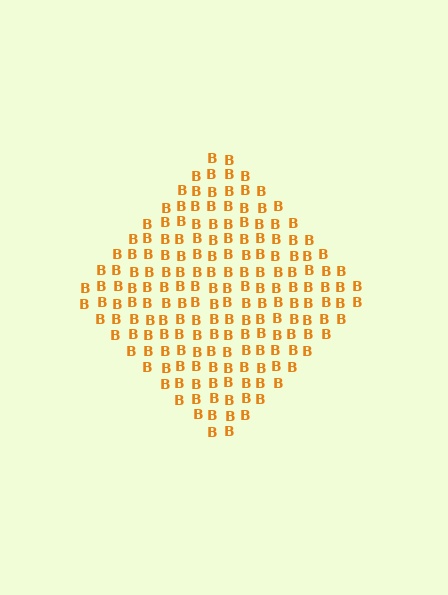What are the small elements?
The small elements are letter B's.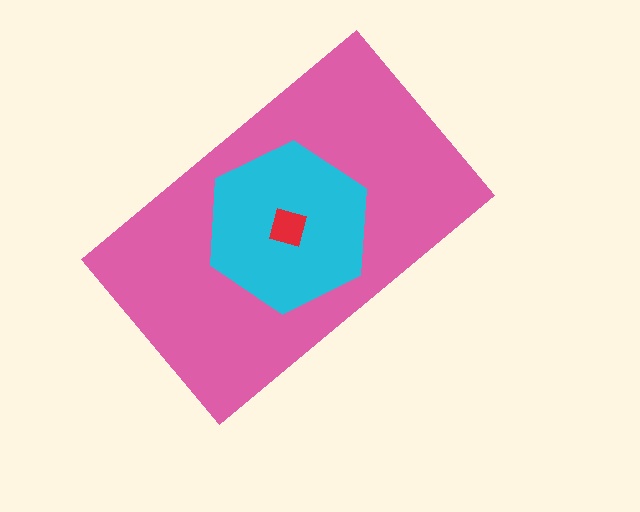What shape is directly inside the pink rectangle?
The cyan hexagon.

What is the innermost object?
The red diamond.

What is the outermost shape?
The pink rectangle.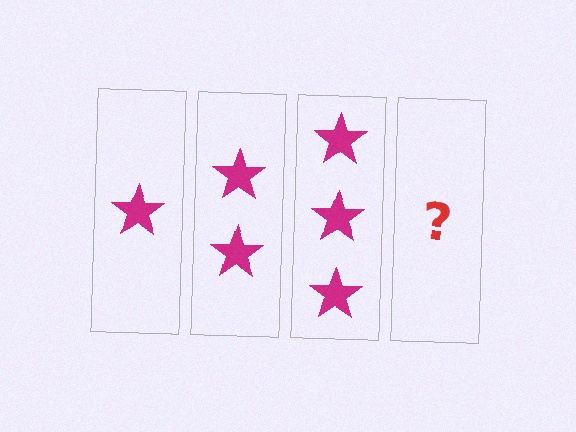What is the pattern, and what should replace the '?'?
The pattern is that each step adds one more star. The '?' should be 4 stars.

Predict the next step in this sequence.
The next step is 4 stars.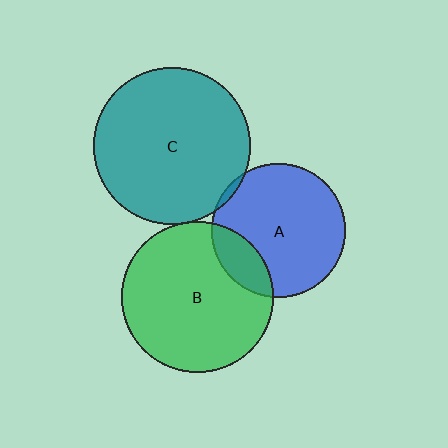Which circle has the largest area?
Circle C (teal).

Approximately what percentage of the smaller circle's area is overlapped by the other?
Approximately 5%.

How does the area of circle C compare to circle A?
Approximately 1.4 times.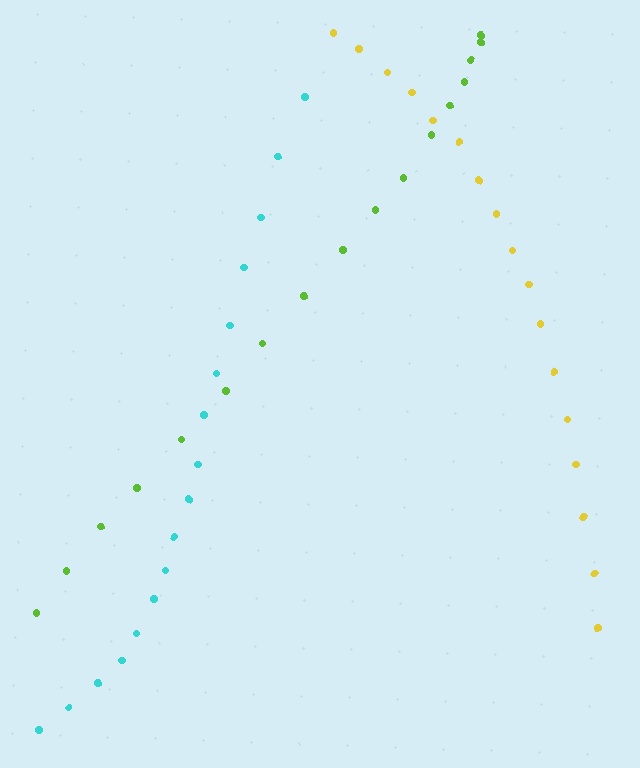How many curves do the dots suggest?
There are 3 distinct paths.